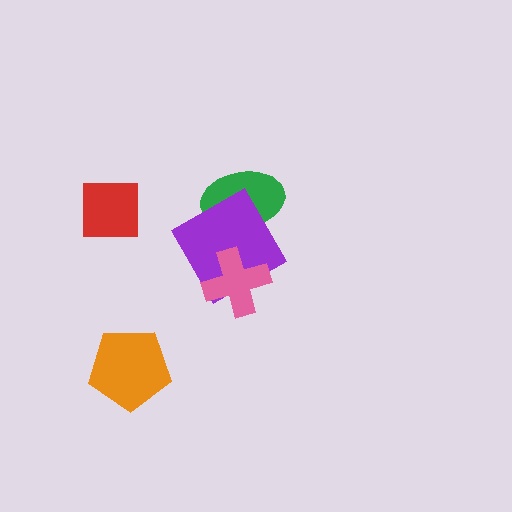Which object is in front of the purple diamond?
The pink cross is in front of the purple diamond.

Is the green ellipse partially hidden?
Yes, it is partially covered by another shape.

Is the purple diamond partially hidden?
Yes, it is partially covered by another shape.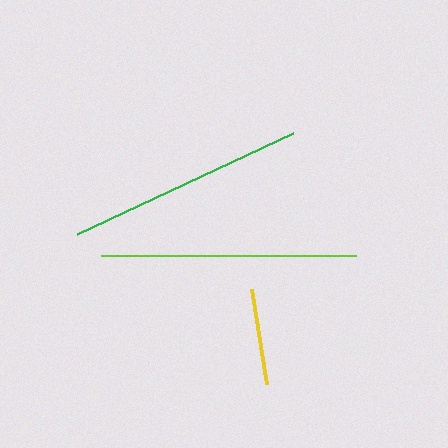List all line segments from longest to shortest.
From longest to shortest: lime, green, yellow.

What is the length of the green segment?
The green segment is approximately 239 pixels long.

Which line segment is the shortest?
The yellow line is the shortest at approximately 96 pixels.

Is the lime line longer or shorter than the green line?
The lime line is longer than the green line.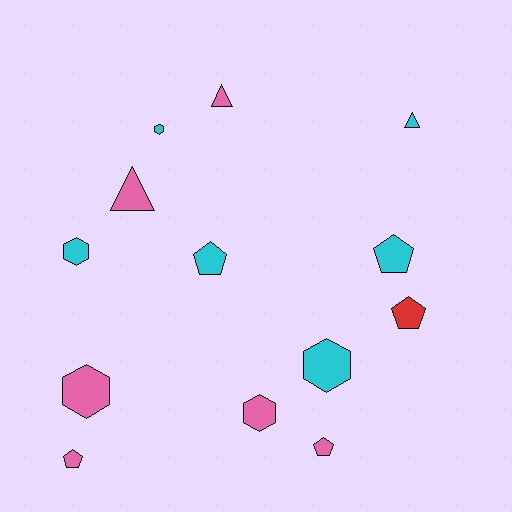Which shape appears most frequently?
Hexagon, with 5 objects.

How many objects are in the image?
There are 13 objects.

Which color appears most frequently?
Pink, with 6 objects.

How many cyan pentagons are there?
There are 2 cyan pentagons.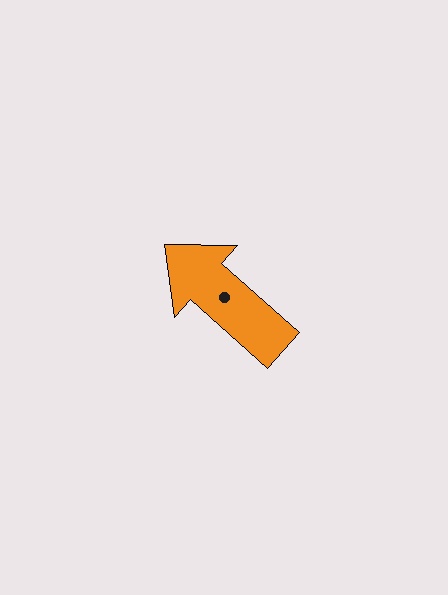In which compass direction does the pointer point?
Northwest.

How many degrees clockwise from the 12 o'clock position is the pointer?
Approximately 312 degrees.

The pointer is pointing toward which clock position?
Roughly 10 o'clock.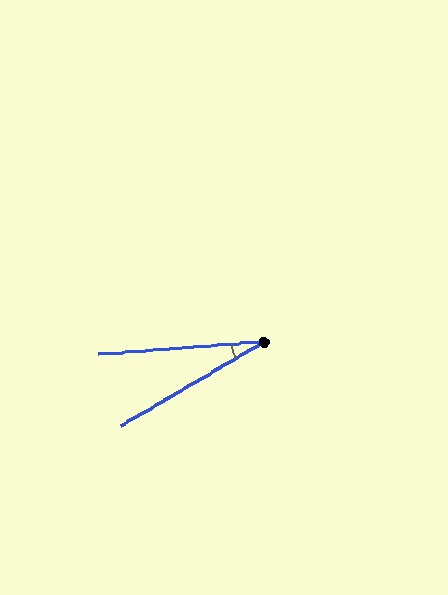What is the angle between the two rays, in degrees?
Approximately 26 degrees.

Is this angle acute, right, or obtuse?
It is acute.